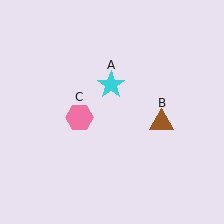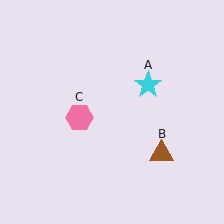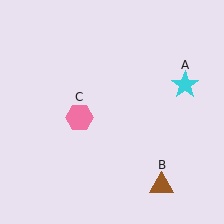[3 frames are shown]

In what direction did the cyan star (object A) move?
The cyan star (object A) moved right.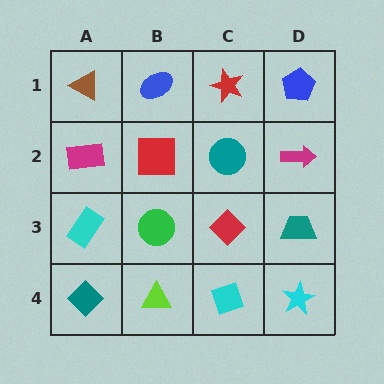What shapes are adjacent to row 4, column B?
A green circle (row 3, column B), a teal diamond (row 4, column A), a cyan diamond (row 4, column C).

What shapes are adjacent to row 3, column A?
A magenta rectangle (row 2, column A), a teal diamond (row 4, column A), a green circle (row 3, column B).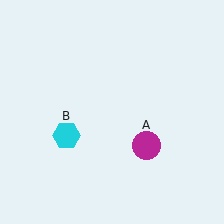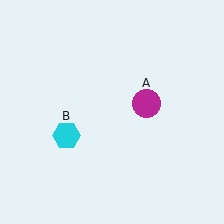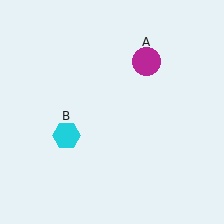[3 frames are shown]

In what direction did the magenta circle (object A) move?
The magenta circle (object A) moved up.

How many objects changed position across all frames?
1 object changed position: magenta circle (object A).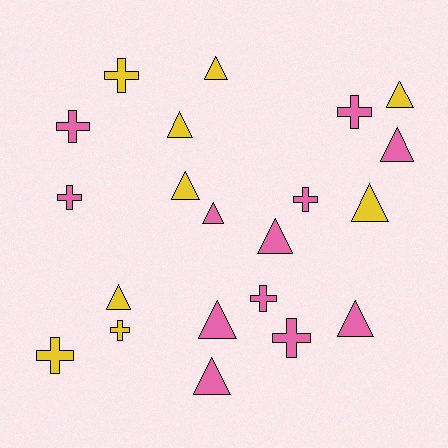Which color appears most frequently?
Pink, with 12 objects.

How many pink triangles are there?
There are 6 pink triangles.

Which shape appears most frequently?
Triangle, with 12 objects.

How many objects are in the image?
There are 21 objects.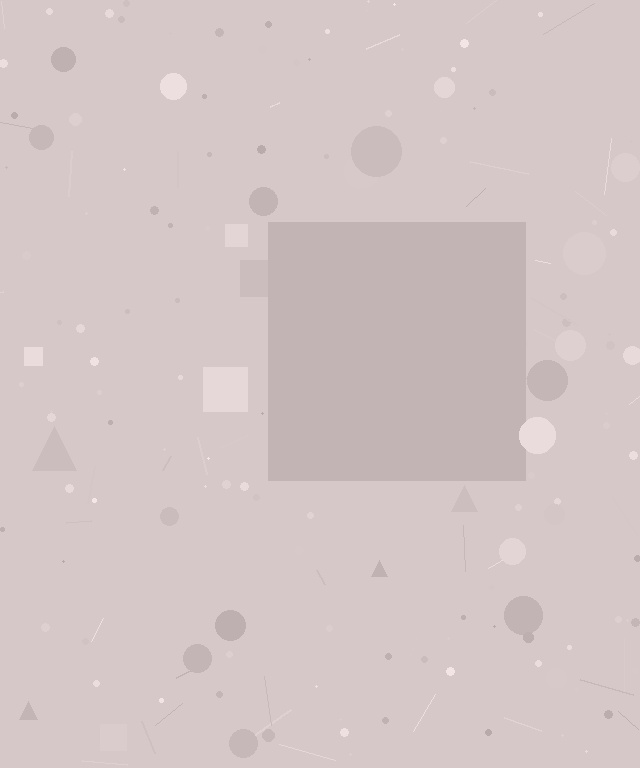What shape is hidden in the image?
A square is hidden in the image.